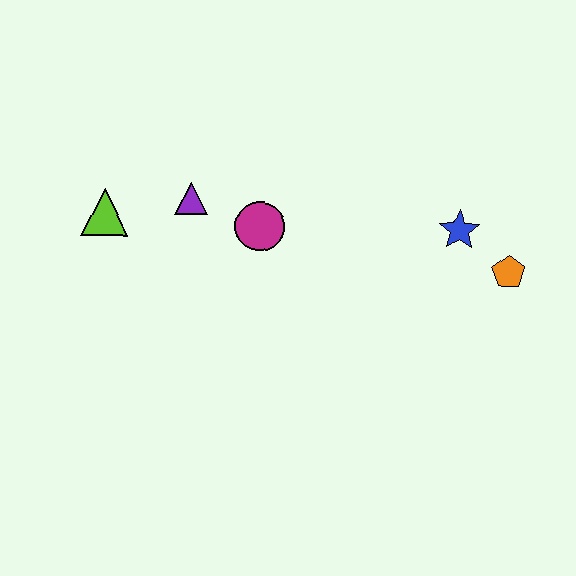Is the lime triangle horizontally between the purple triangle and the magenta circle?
No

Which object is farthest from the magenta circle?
The orange pentagon is farthest from the magenta circle.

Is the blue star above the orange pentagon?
Yes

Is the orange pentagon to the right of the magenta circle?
Yes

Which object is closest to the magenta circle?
The purple triangle is closest to the magenta circle.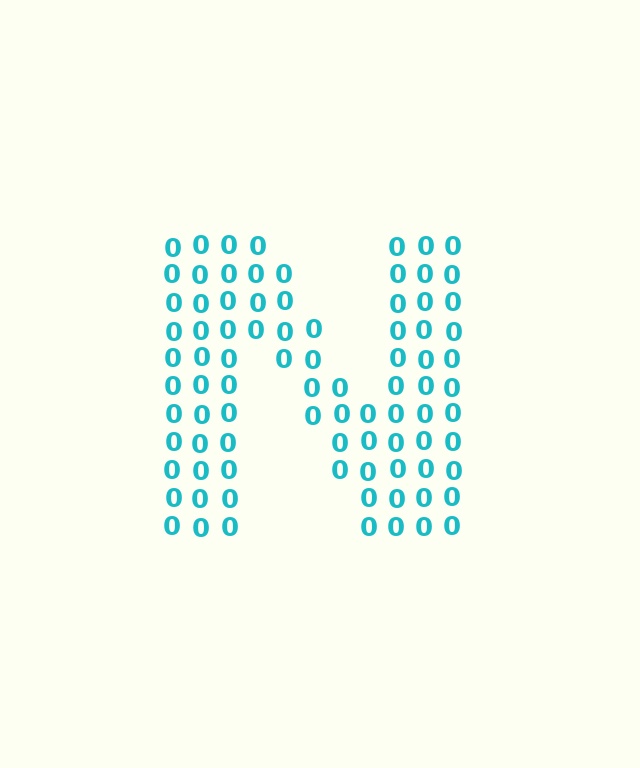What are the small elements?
The small elements are digit 0's.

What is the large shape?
The large shape is the letter N.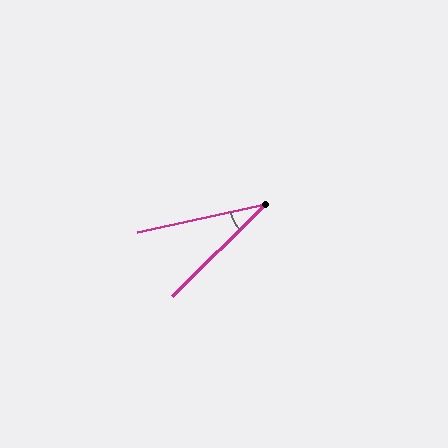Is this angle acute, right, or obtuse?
It is acute.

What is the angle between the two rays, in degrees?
Approximately 32 degrees.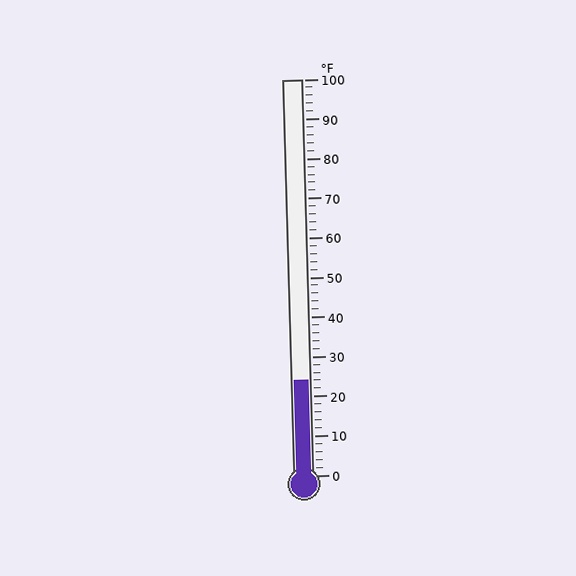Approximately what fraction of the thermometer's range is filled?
The thermometer is filled to approximately 25% of its range.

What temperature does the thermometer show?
The thermometer shows approximately 24°F.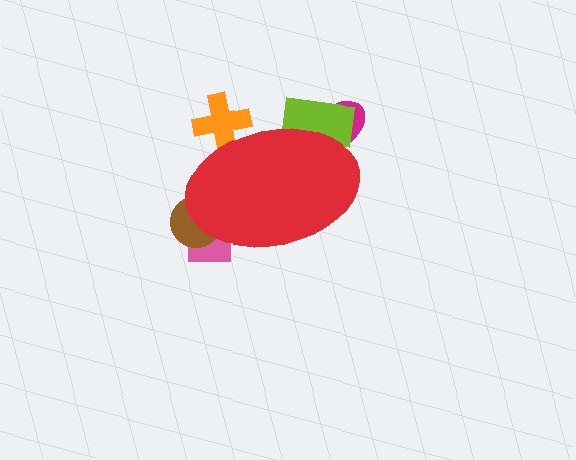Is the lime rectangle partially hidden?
Yes, the lime rectangle is partially hidden behind the red ellipse.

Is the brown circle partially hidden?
Yes, the brown circle is partially hidden behind the red ellipse.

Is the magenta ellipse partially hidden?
Yes, the magenta ellipse is partially hidden behind the red ellipse.